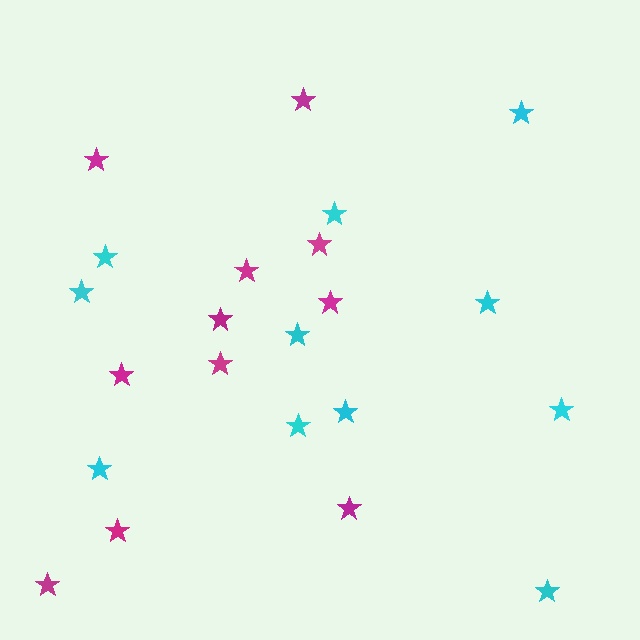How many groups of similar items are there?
There are 2 groups: one group of cyan stars (11) and one group of magenta stars (11).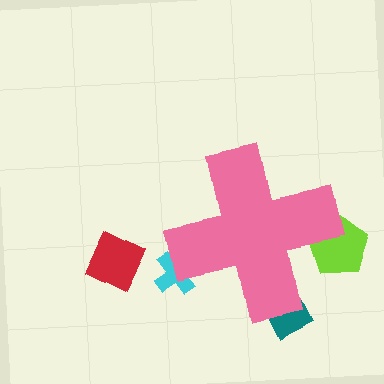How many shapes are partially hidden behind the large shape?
3 shapes are partially hidden.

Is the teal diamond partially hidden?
Yes, the teal diamond is partially hidden behind the pink cross.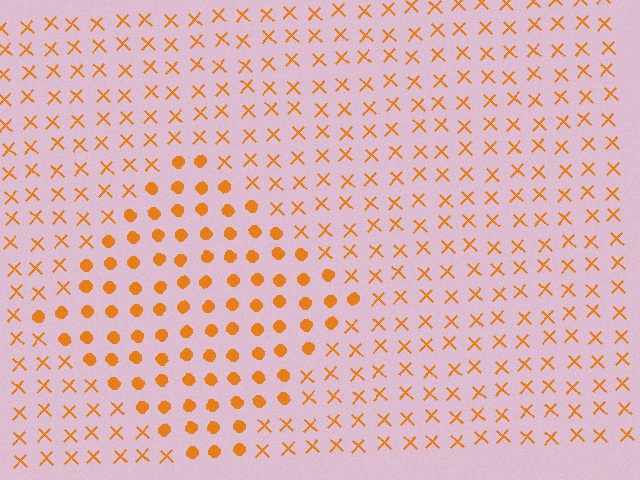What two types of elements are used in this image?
The image uses circles inside the diamond region and X marks outside it.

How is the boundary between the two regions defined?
The boundary is defined by a change in element shape: circles inside vs. X marks outside. All elements share the same color and spacing.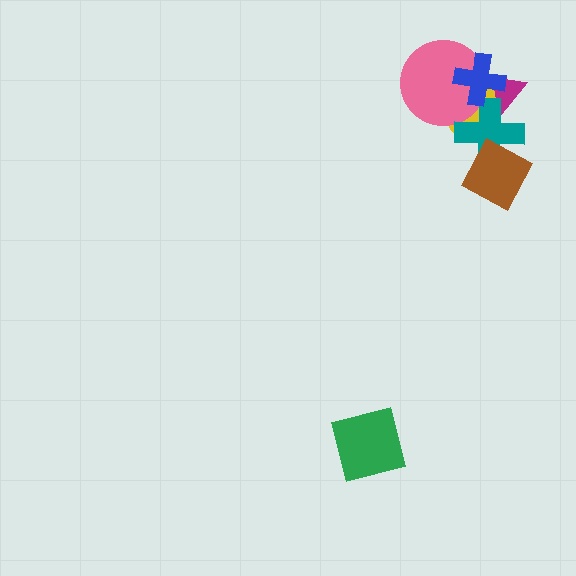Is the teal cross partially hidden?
Yes, it is partially covered by another shape.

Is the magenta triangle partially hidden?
Yes, it is partially covered by another shape.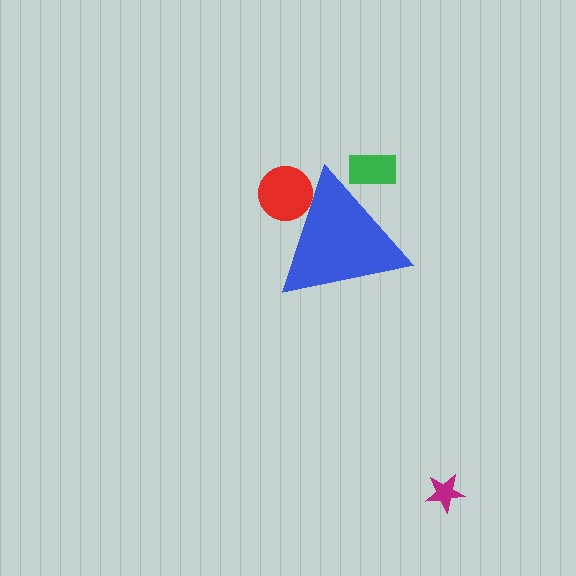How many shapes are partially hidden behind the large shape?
2 shapes are partially hidden.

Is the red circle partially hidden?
Yes, the red circle is partially hidden behind the blue triangle.